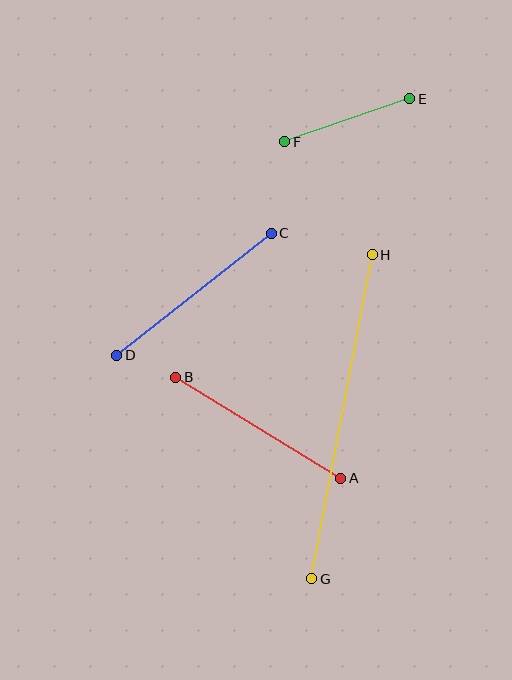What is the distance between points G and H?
The distance is approximately 330 pixels.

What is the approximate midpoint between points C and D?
The midpoint is at approximately (194, 294) pixels.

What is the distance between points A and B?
The distance is approximately 193 pixels.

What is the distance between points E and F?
The distance is approximately 132 pixels.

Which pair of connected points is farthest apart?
Points G and H are farthest apart.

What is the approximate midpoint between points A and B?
The midpoint is at approximately (258, 428) pixels.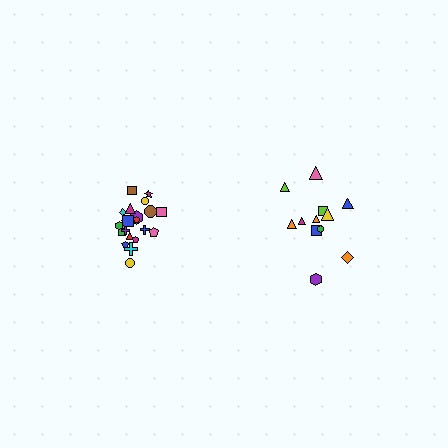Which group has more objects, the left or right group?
The left group.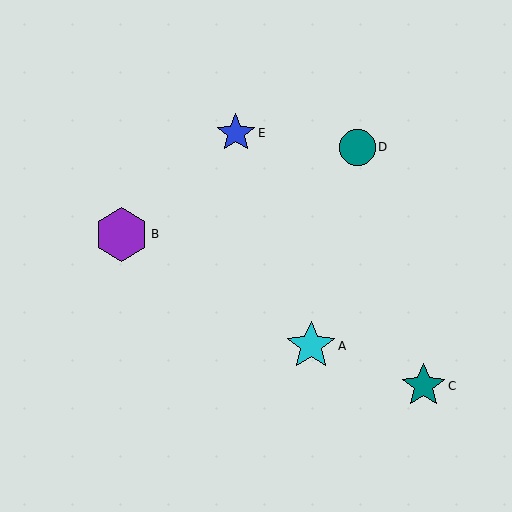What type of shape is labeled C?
Shape C is a teal star.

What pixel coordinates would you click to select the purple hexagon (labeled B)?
Click at (122, 234) to select the purple hexagon B.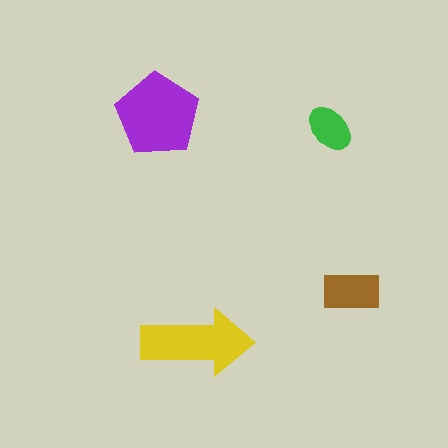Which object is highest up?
The purple pentagon is topmost.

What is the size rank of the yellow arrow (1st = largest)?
2nd.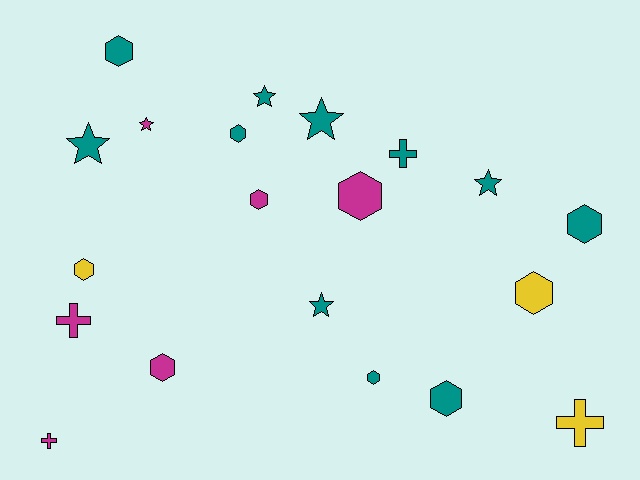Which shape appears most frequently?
Hexagon, with 10 objects.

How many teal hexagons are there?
There are 5 teal hexagons.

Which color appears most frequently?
Teal, with 11 objects.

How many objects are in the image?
There are 20 objects.